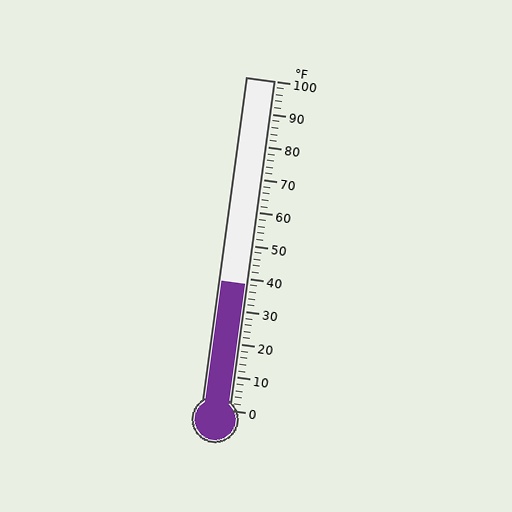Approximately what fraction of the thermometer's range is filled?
The thermometer is filled to approximately 40% of its range.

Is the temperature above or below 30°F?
The temperature is above 30°F.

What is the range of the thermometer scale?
The thermometer scale ranges from 0°F to 100°F.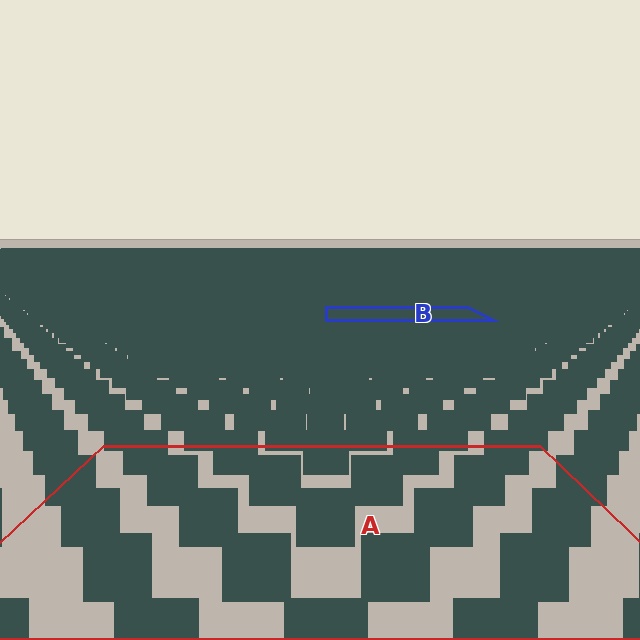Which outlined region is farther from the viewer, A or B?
Region B is farther from the viewer — the texture elements inside it appear smaller and more densely packed.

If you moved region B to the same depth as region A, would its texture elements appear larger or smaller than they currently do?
They would appear larger. At a closer depth, the same texture elements are projected at a bigger on-screen size.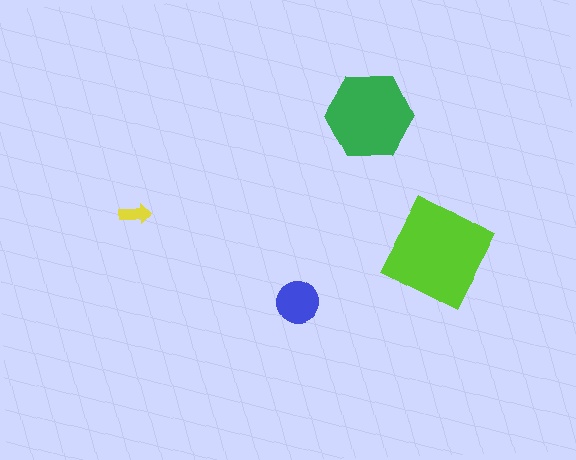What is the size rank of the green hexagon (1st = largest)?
2nd.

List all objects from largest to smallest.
The lime diamond, the green hexagon, the blue circle, the yellow arrow.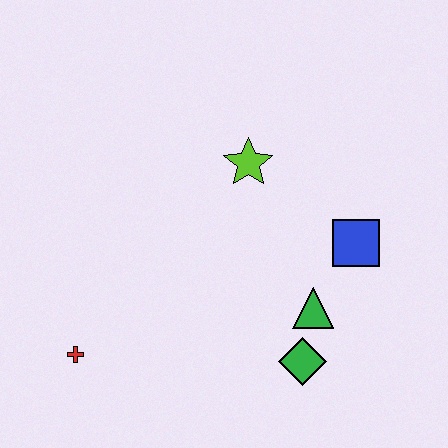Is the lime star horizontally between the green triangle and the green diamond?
No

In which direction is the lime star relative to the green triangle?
The lime star is above the green triangle.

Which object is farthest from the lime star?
The red cross is farthest from the lime star.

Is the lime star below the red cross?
No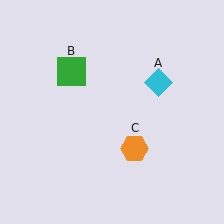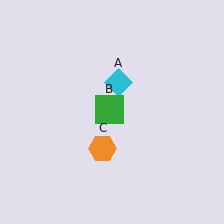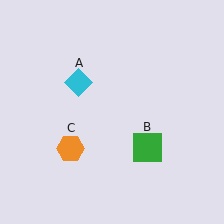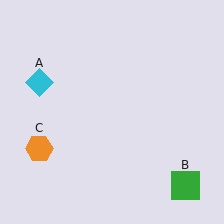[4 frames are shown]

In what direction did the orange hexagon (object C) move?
The orange hexagon (object C) moved left.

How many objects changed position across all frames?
3 objects changed position: cyan diamond (object A), green square (object B), orange hexagon (object C).